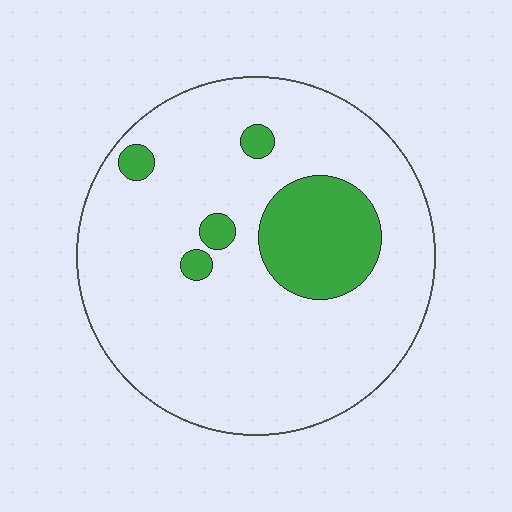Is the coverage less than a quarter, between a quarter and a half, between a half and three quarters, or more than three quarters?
Less than a quarter.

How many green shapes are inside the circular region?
5.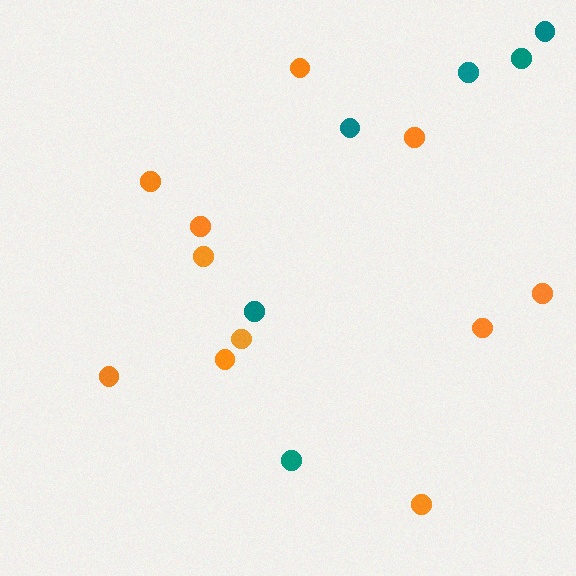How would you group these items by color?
There are 2 groups: one group of orange circles (11) and one group of teal circles (6).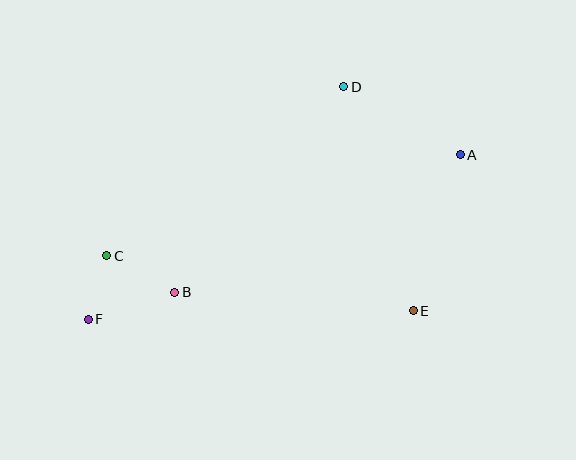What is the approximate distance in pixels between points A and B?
The distance between A and B is approximately 317 pixels.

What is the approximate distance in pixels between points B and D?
The distance between B and D is approximately 266 pixels.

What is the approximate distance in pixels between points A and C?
The distance between A and C is approximately 368 pixels.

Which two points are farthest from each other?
Points A and F are farthest from each other.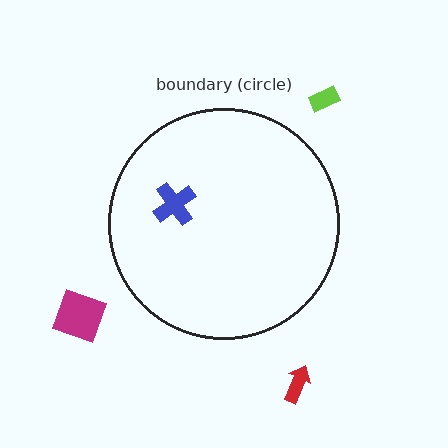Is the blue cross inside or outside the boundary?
Inside.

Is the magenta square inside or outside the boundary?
Outside.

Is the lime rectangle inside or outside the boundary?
Outside.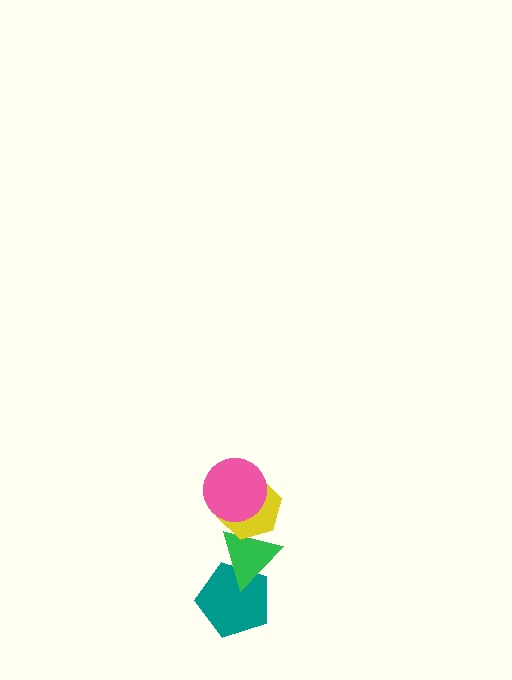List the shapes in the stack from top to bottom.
From top to bottom: the pink circle, the yellow hexagon, the green triangle, the teal pentagon.